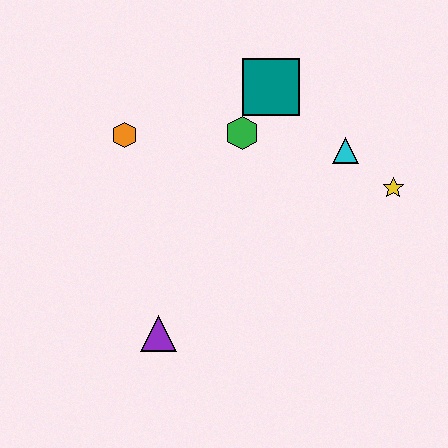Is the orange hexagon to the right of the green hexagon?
No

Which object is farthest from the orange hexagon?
The yellow star is farthest from the orange hexagon.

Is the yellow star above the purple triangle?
Yes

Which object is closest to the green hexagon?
The teal square is closest to the green hexagon.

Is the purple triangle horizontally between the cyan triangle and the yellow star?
No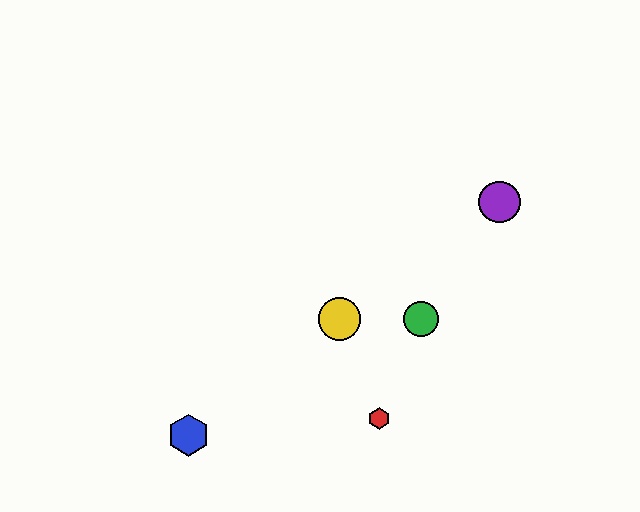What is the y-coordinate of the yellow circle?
The yellow circle is at y≈319.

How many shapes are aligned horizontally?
2 shapes (the green circle, the yellow circle) are aligned horizontally.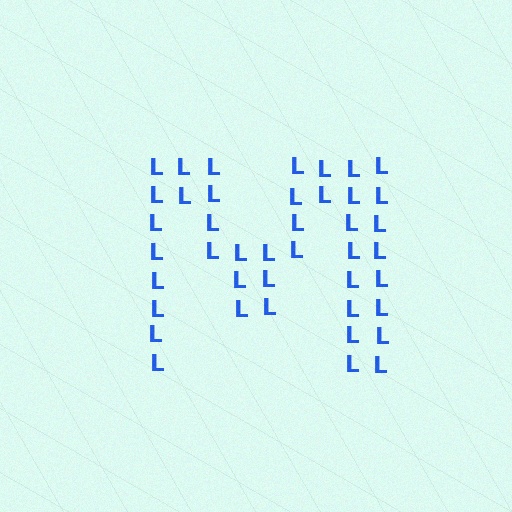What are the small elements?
The small elements are letter L's.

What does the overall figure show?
The overall figure shows the letter M.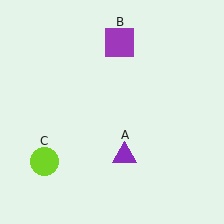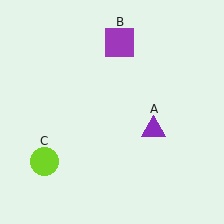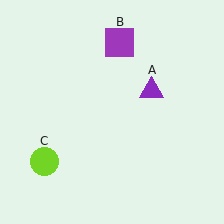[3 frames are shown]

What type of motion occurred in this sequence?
The purple triangle (object A) rotated counterclockwise around the center of the scene.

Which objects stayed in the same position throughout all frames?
Purple square (object B) and lime circle (object C) remained stationary.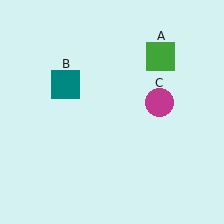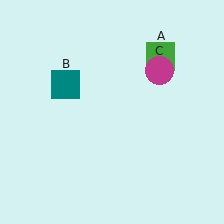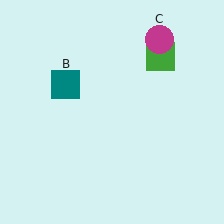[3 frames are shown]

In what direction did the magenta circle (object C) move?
The magenta circle (object C) moved up.